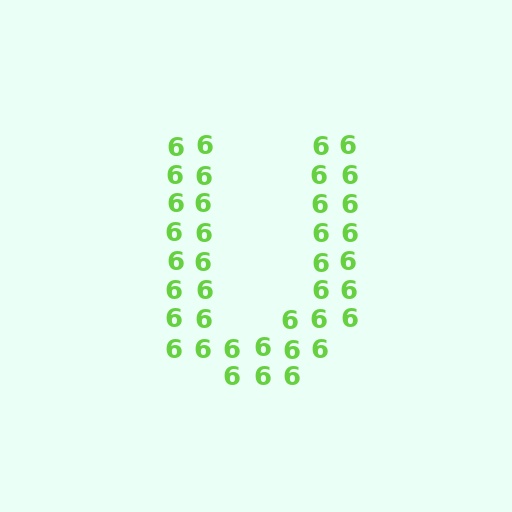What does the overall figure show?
The overall figure shows the letter U.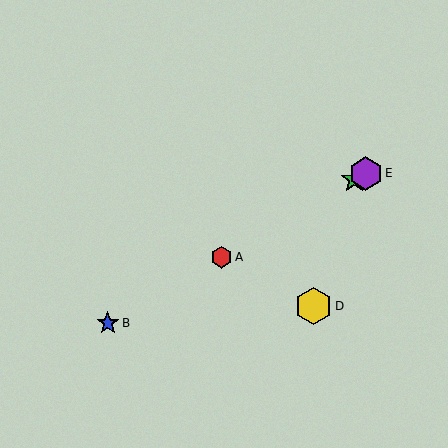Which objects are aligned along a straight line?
Objects A, B, C, E are aligned along a straight line.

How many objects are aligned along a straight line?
4 objects (A, B, C, E) are aligned along a straight line.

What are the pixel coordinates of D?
Object D is at (313, 306).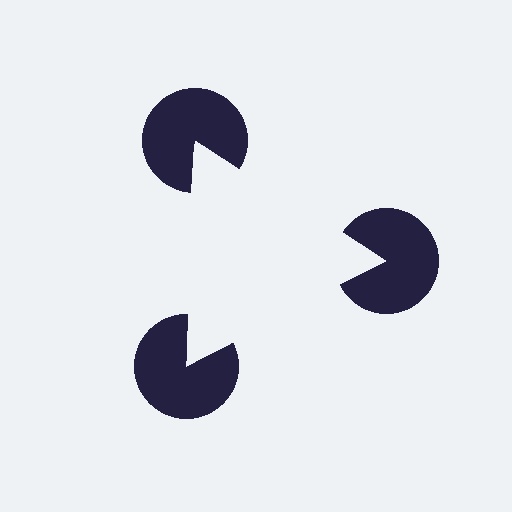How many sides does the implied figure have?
3 sides.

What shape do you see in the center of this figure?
An illusory triangle — its edges are inferred from the aligned wedge cuts in the pac-man discs, not physically drawn.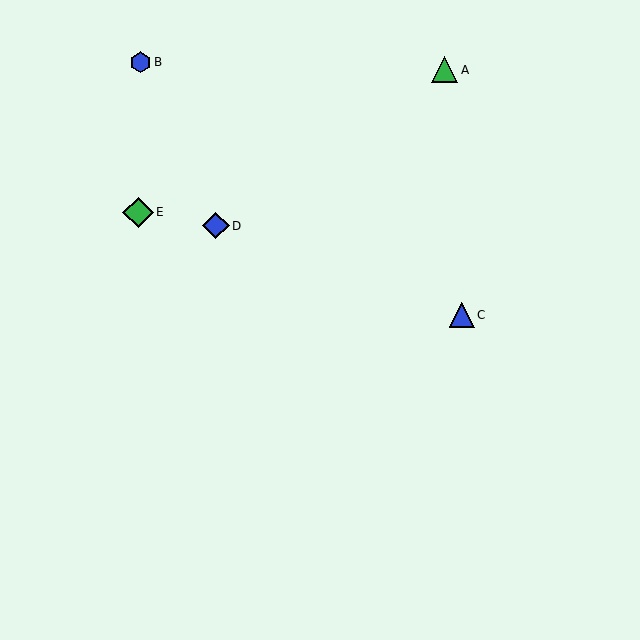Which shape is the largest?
The green diamond (labeled E) is the largest.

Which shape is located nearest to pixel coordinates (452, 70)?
The green triangle (labeled A) at (445, 70) is nearest to that location.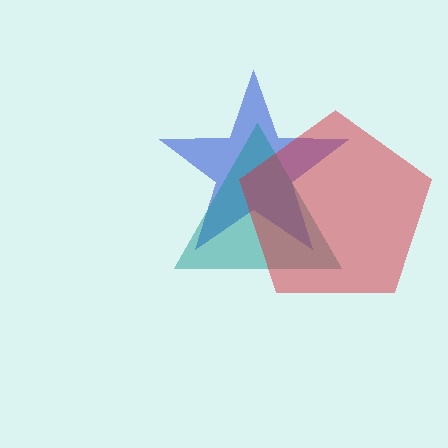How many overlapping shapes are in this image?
There are 3 overlapping shapes in the image.